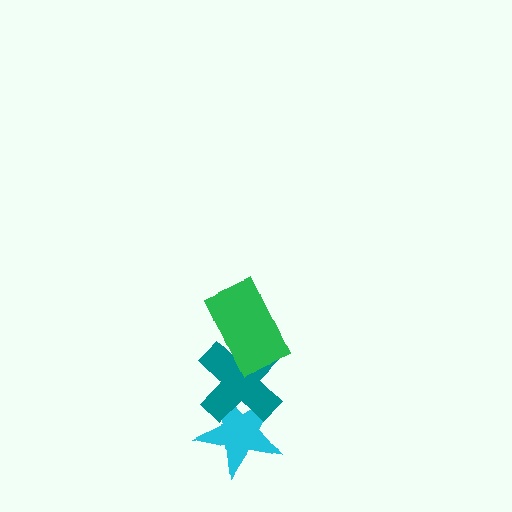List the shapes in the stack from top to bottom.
From top to bottom: the green rectangle, the teal cross, the cyan star.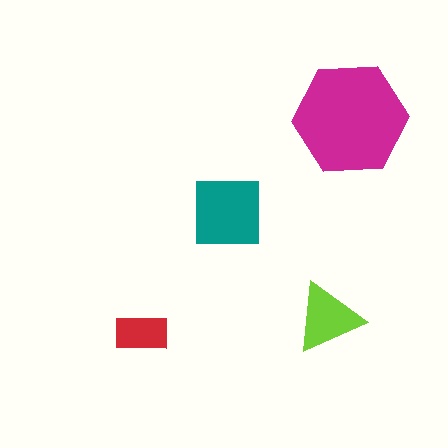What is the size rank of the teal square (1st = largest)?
2nd.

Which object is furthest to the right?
The magenta hexagon is rightmost.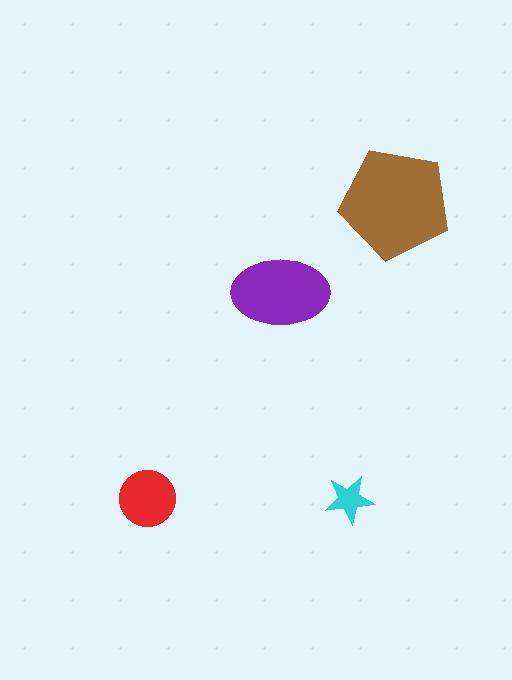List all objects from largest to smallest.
The brown pentagon, the purple ellipse, the red circle, the cyan star.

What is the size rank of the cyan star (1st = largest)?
4th.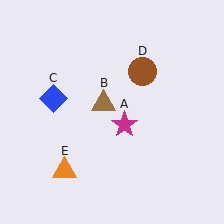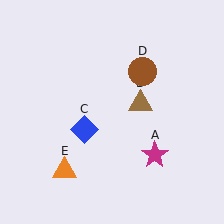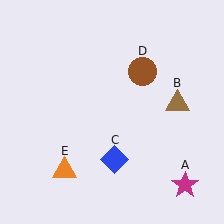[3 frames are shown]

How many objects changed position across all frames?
3 objects changed position: magenta star (object A), brown triangle (object B), blue diamond (object C).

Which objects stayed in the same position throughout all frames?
Brown circle (object D) and orange triangle (object E) remained stationary.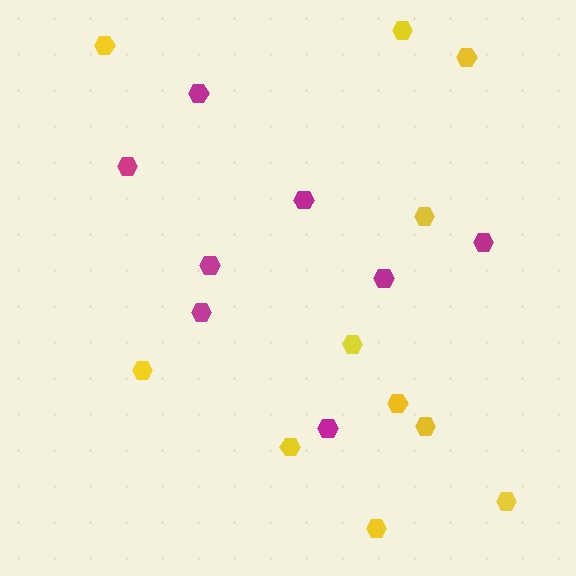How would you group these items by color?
There are 2 groups: one group of magenta hexagons (8) and one group of yellow hexagons (11).